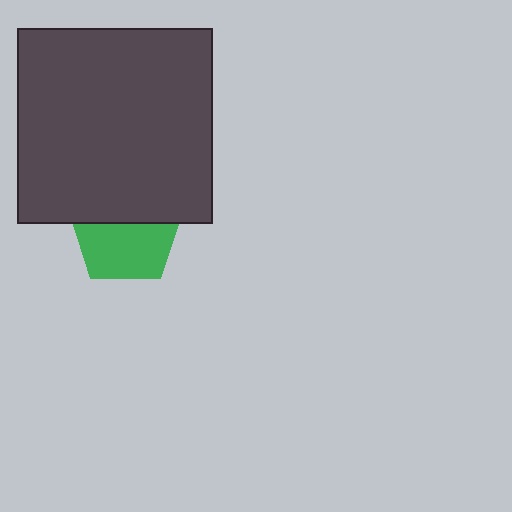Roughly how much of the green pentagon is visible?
About half of it is visible (roughly 58%).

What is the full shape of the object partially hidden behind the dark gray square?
The partially hidden object is a green pentagon.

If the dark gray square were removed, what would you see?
You would see the complete green pentagon.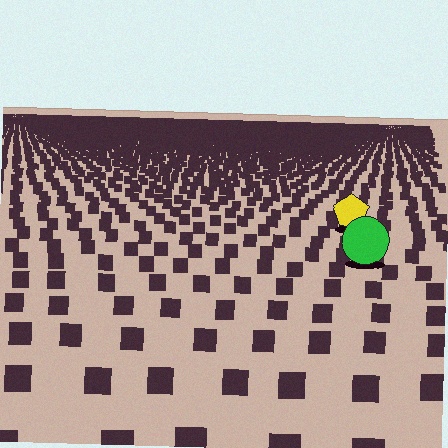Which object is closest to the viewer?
The green circle is closest. The texture marks near it are larger and more spread out.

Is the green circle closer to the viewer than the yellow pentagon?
Yes. The green circle is closer — you can tell from the texture gradient: the ground texture is coarser near it.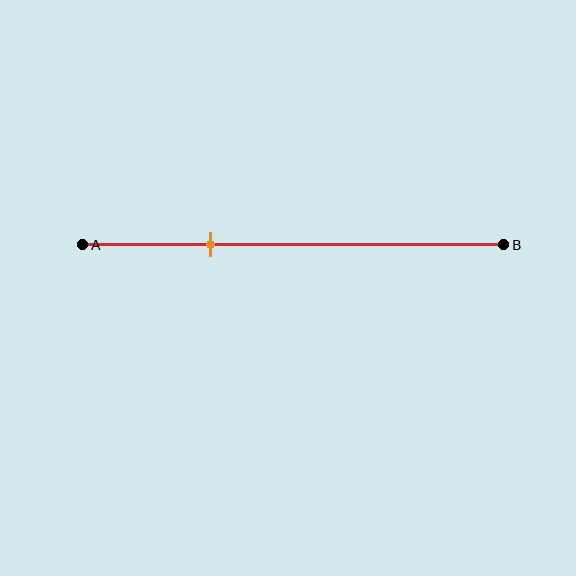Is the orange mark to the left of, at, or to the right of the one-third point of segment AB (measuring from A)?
The orange mark is approximately at the one-third point of segment AB.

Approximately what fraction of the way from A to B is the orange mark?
The orange mark is approximately 30% of the way from A to B.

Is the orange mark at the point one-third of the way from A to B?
Yes, the mark is approximately at the one-third point.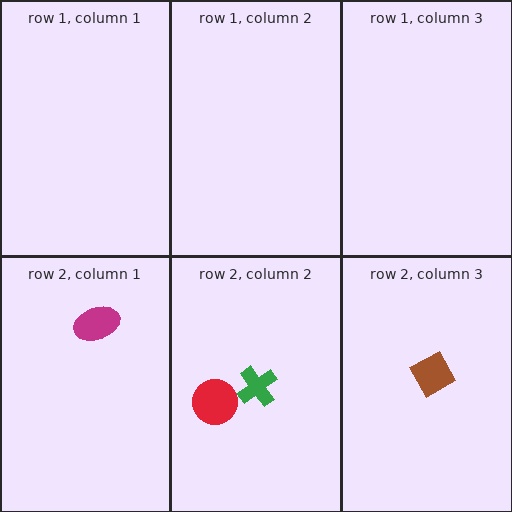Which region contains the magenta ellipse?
The row 2, column 1 region.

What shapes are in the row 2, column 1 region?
The magenta ellipse.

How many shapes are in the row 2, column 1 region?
1.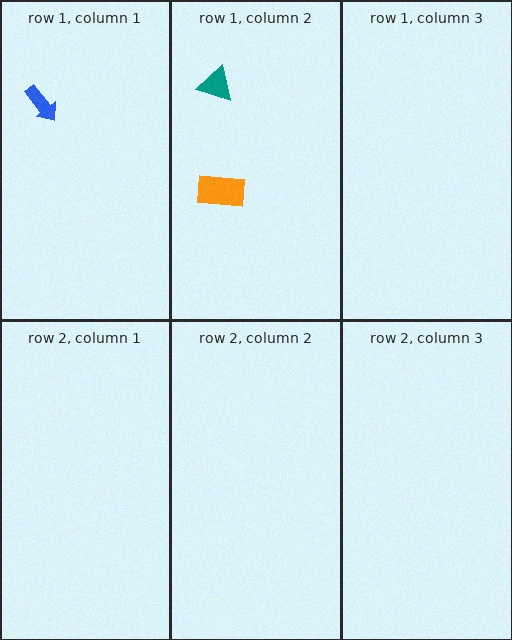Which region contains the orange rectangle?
The row 1, column 2 region.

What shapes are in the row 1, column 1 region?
The blue arrow.